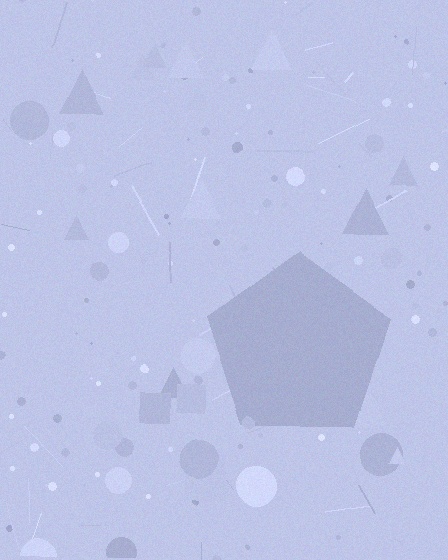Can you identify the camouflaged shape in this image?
The camouflaged shape is a pentagon.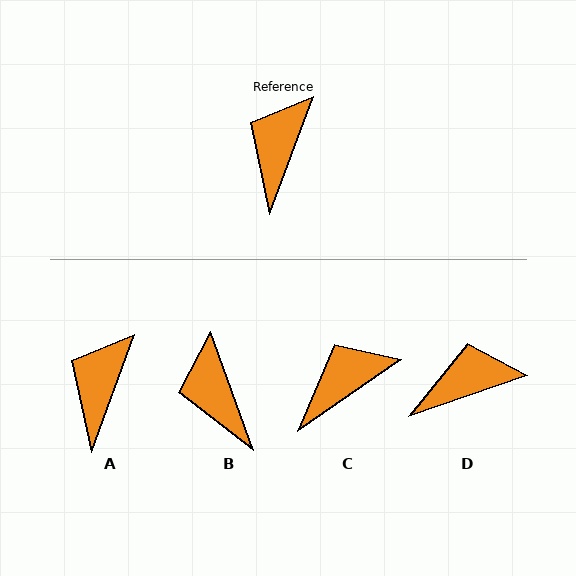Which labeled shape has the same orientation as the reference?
A.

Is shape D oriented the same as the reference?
No, it is off by about 51 degrees.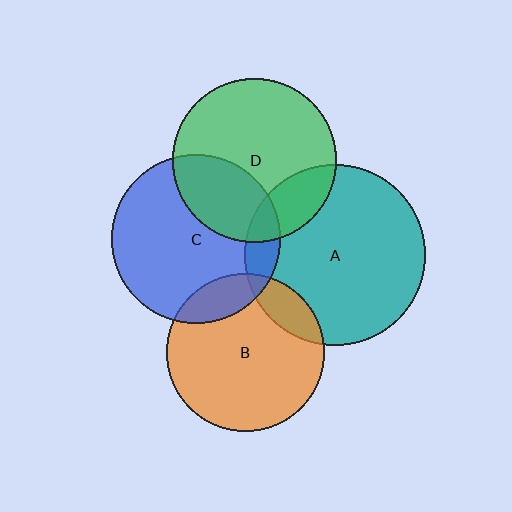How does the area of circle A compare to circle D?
Approximately 1.2 times.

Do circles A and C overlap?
Yes.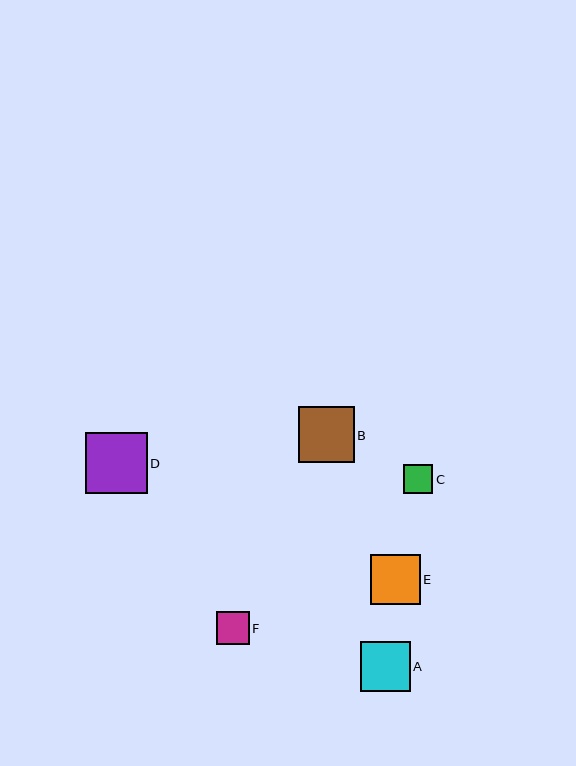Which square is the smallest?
Square C is the smallest with a size of approximately 29 pixels.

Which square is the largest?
Square D is the largest with a size of approximately 62 pixels.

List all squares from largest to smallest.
From largest to smallest: D, B, E, A, F, C.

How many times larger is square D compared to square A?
Square D is approximately 1.2 times the size of square A.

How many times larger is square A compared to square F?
Square A is approximately 1.5 times the size of square F.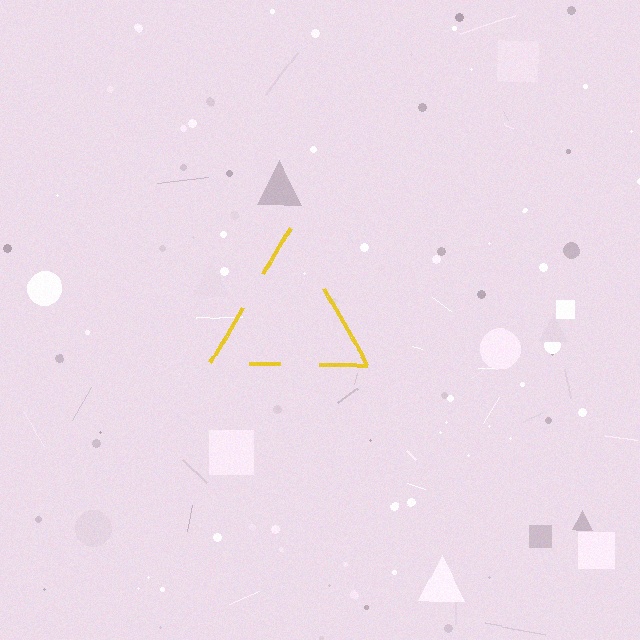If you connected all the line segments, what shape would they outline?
They would outline a triangle.